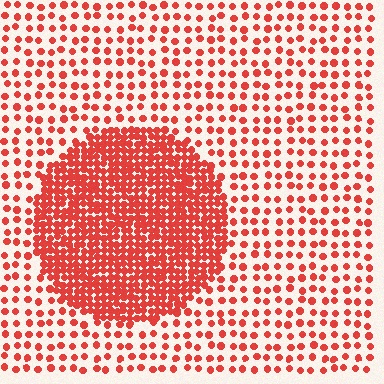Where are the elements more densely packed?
The elements are more densely packed inside the circle boundary.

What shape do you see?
I see a circle.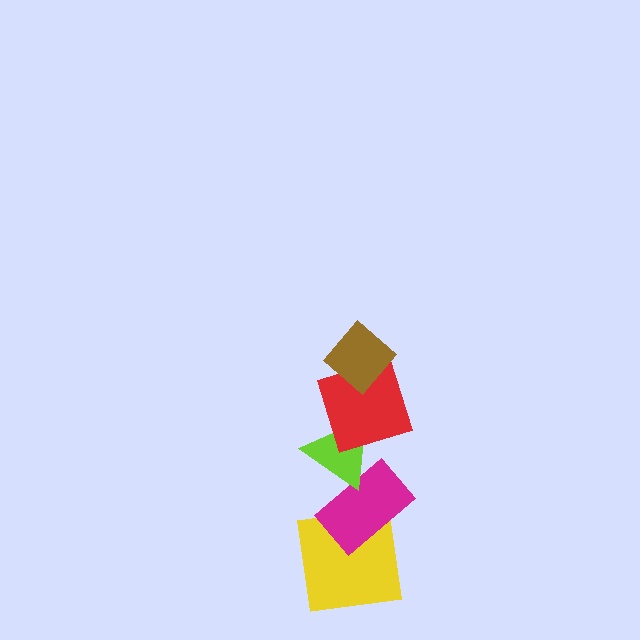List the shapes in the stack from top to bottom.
From top to bottom: the brown diamond, the red square, the lime triangle, the magenta rectangle, the yellow square.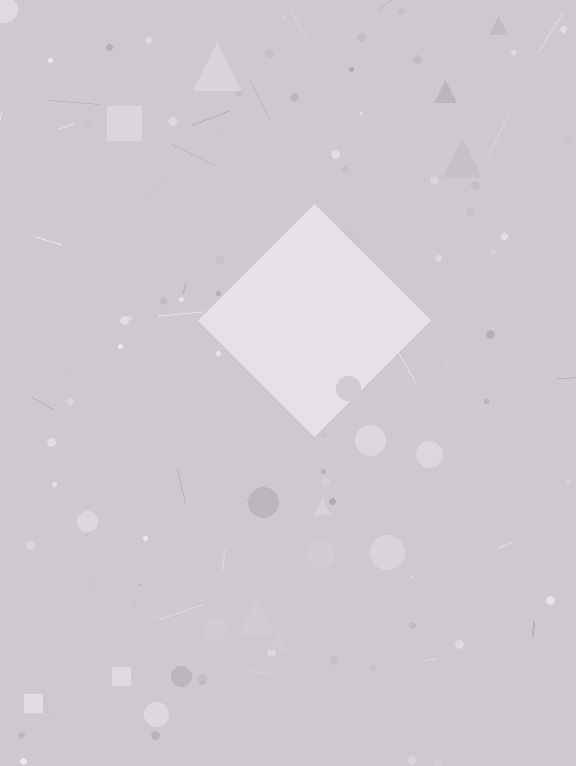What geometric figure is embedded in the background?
A diamond is embedded in the background.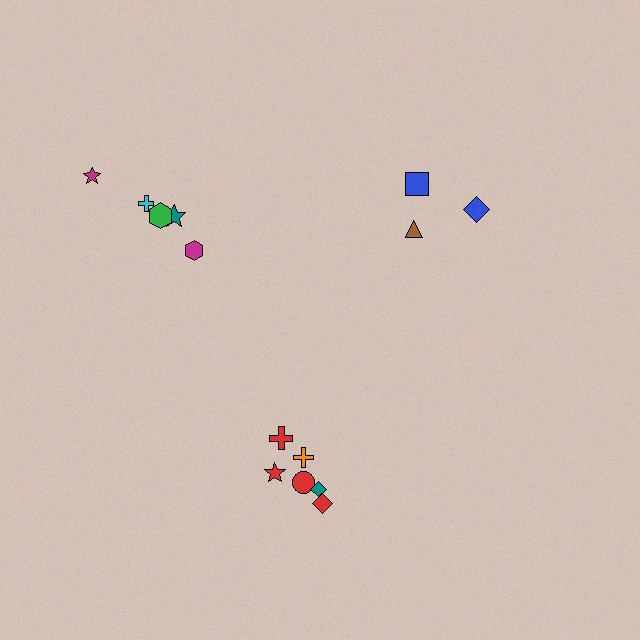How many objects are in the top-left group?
There are 5 objects.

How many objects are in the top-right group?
There are 3 objects.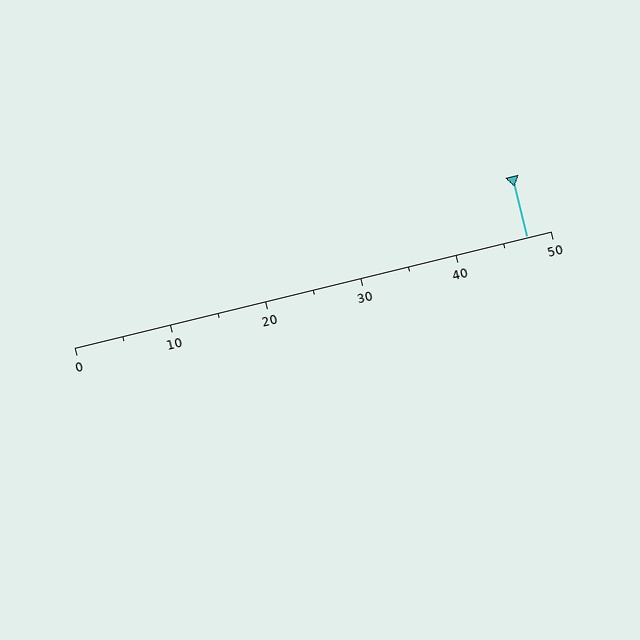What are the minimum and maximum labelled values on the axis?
The axis runs from 0 to 50.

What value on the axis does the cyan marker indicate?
The marker indicates approximately 47.5.